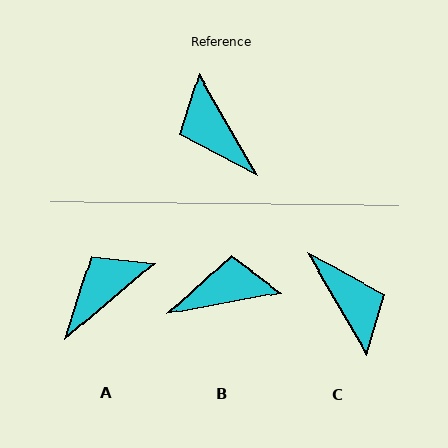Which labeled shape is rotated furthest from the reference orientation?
C, about 180 degrees away.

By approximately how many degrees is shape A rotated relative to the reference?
Approximately 79 degrees clockwise.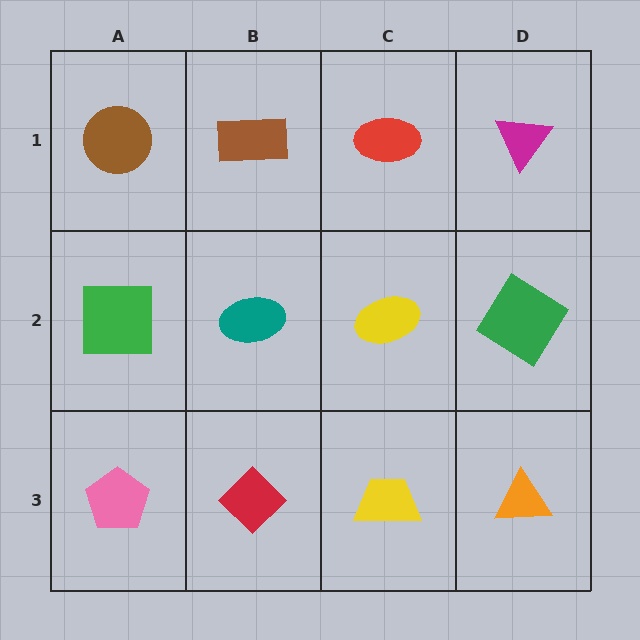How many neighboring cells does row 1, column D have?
2.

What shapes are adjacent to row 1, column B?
A teal ellipse (row 2, column B), a brown circle (row 1, column A), a red ellipse (row 1, column C).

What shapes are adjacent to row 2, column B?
A brown rectangle (row 1, column B), a red diamond (row 3, column B), a green square (row 2, column A), a yellow ellipse (row 2, column C).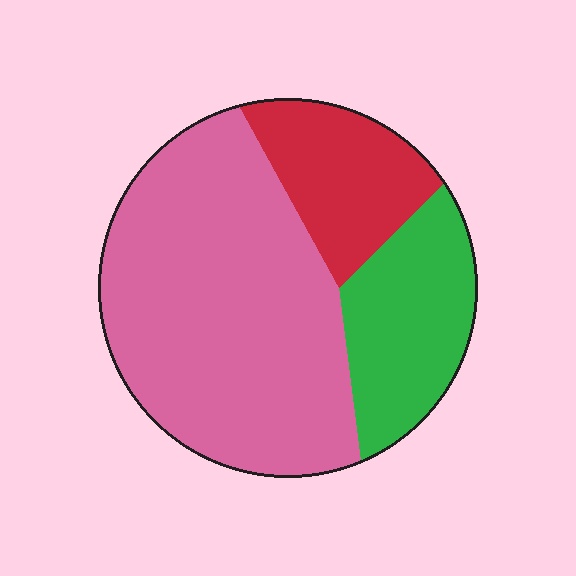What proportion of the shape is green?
Green takes up about one fifth (1/5) of the shape.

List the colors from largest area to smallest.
From largest to smallest: pink, green, red.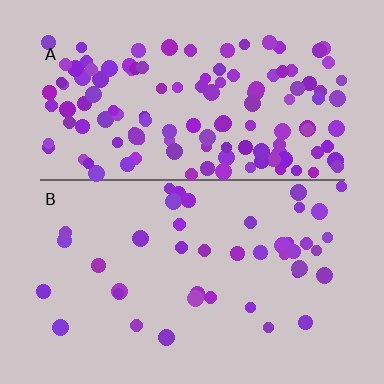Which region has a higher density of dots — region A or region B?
A (the top).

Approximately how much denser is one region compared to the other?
Approximately 3.0× — region A over region B.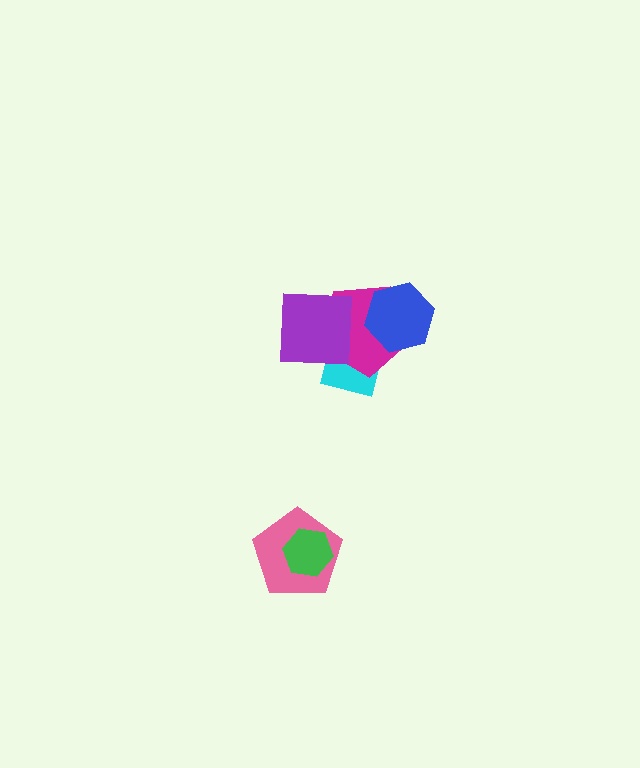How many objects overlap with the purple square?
2 objects overlap with the purple square.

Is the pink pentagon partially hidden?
Yes, it is partially covered by another shape.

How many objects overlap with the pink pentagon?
1 object overlaps with the pink pentagon.